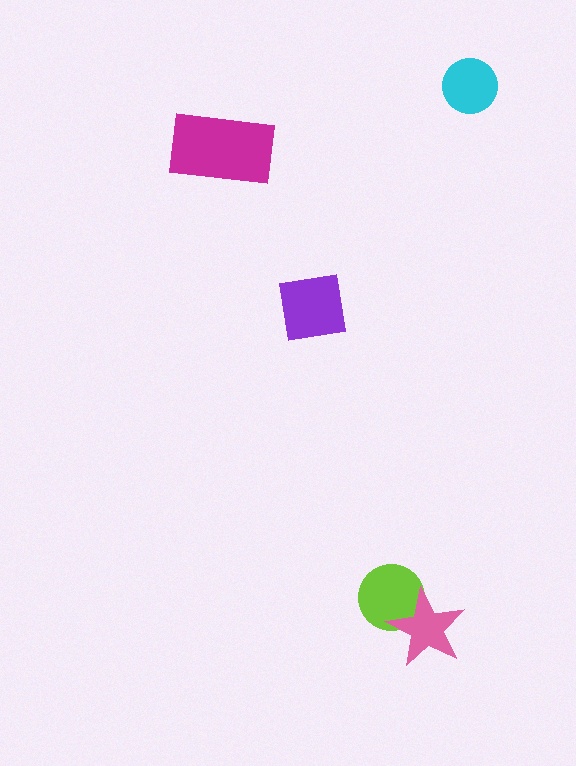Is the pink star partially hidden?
No, no other shape covers it.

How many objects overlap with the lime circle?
1 object overlaps with the lime circle.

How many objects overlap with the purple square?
0 objects overlap with the purple square.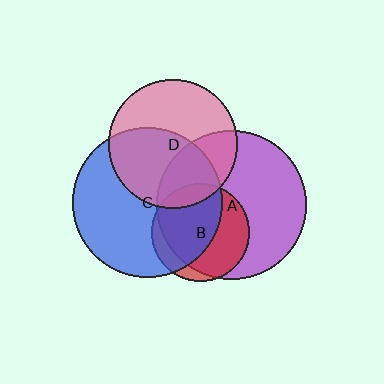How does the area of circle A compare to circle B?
Approximately 2.4 times.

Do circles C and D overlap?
Yes.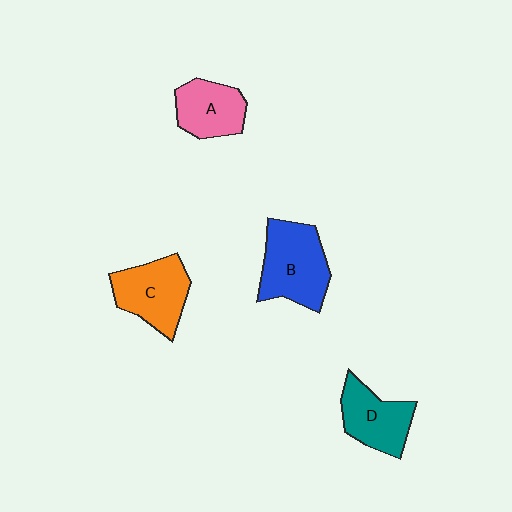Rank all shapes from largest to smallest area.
From largest to smallest: B (blue), C (orange), D (teal), A (pink).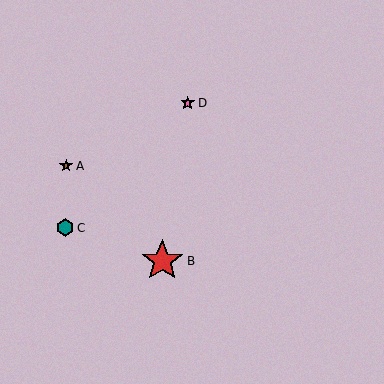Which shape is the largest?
The red star (labeled B) is the largest.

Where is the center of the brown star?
The center of the brown star is at (66, 166).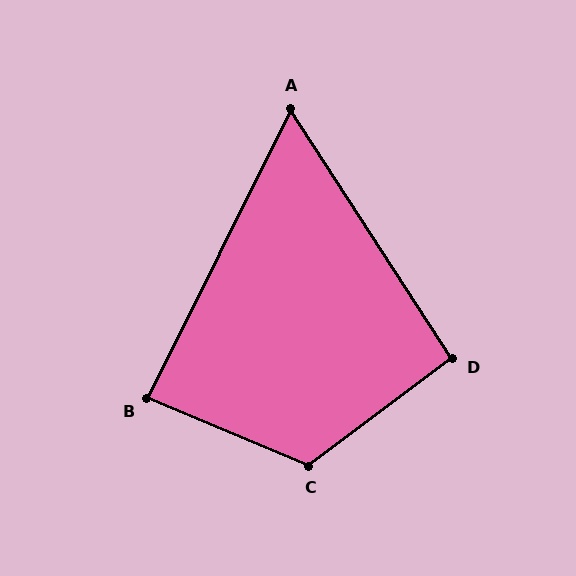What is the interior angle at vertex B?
Approximately 86 degrees (approximately right).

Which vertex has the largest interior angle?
C, at approximately 121 degrees.